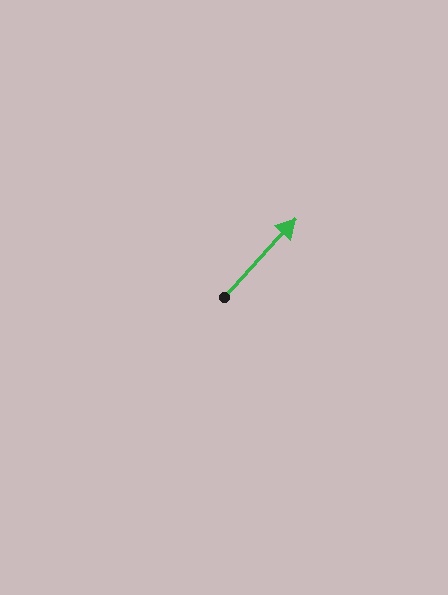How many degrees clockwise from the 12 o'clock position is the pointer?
Approximately 42 degrees.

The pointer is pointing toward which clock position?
Roughly 1 o'clock.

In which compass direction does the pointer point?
Northeast.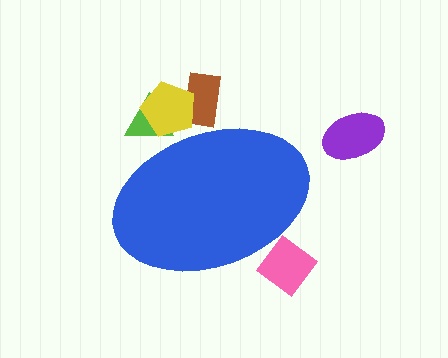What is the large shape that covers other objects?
A blue ellipse.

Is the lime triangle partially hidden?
Yes, the lime triangle is partially hidden behind the blue ellipse.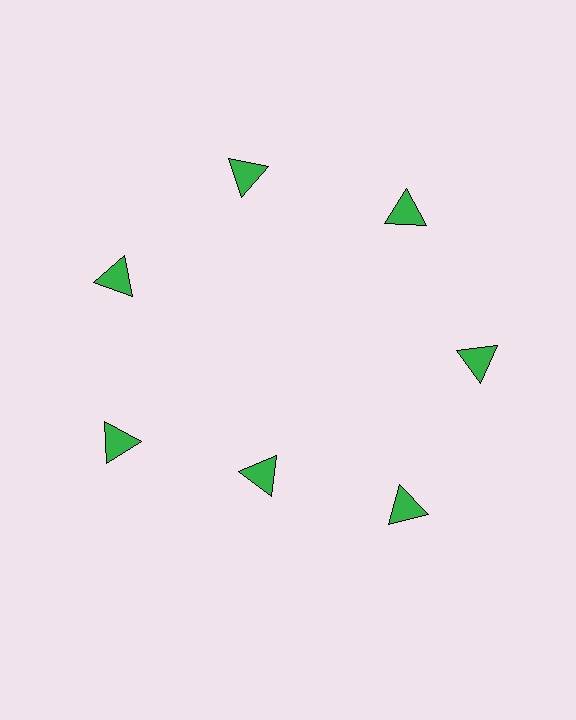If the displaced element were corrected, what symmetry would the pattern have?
It would have 7-fold rotational symmetry — the pattern would map onto itself every 51 degrees.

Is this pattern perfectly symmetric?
No. The 7 green triangles are arranged in a ring, but one element near the 6 o'clock position is pulled inward toward the center, breaking the 7-fold rotational symmetry.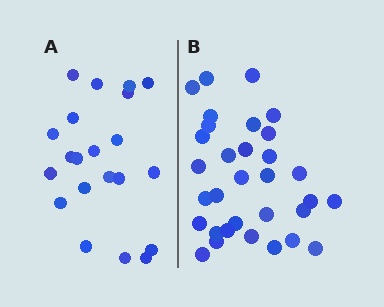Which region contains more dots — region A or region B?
Region B (the right region) has more dots.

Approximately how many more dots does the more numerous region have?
Region B has roughly 12 or so more dots than region A.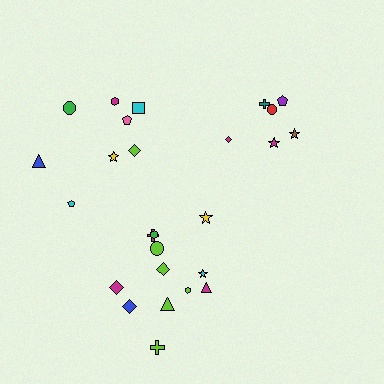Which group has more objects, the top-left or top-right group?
The top-left group.